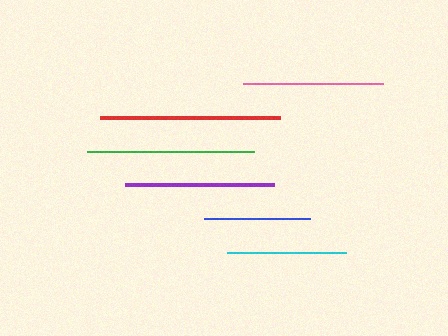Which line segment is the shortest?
The blue line is the shortest at approximately 106 pixels.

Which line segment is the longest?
The red line is the longest at approximately 181 pixels.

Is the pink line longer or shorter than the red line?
The red line is longer than the pink line.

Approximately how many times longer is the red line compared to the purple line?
The red line is approximately 1.2 times the length of the purple line.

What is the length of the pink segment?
The pink segment is approximately 141 pixels long.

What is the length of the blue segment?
The blue segment is approximately 106 pixels long.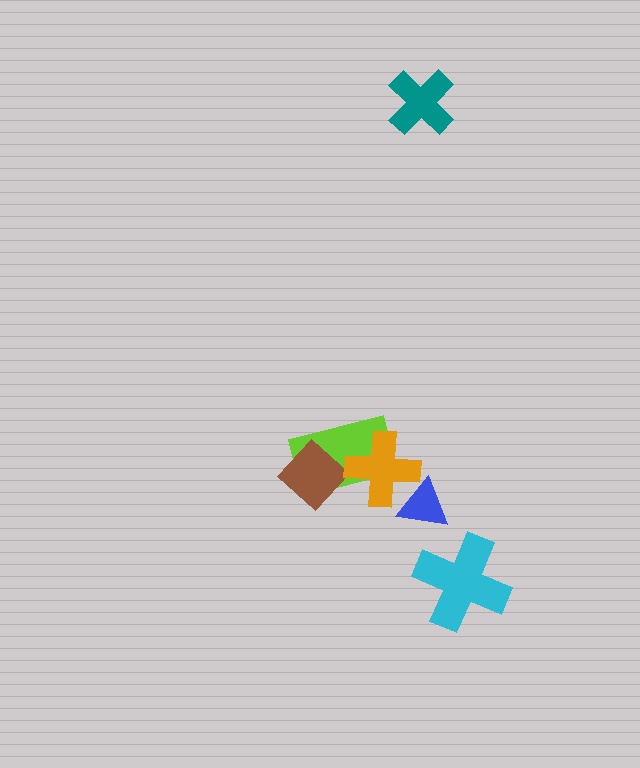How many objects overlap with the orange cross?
2 objects overlap with the orange cross.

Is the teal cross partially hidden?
No, no other shape covers it.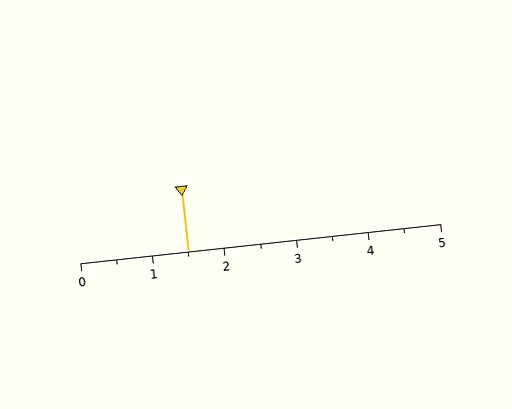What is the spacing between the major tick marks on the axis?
The major ticks are spaced 1 apart.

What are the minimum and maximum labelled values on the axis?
The axis runs from 0 to 5.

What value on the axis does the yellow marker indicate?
The marker indicates approximately 1.5.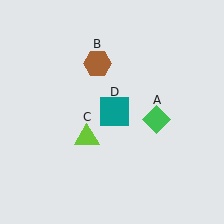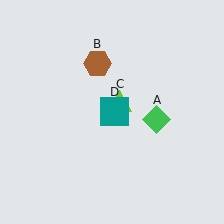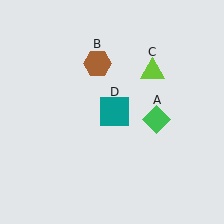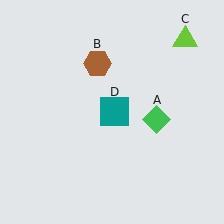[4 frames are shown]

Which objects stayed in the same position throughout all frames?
Green diamond (object A) and brown hexagon (object B) and teal square (object D) remained stationary.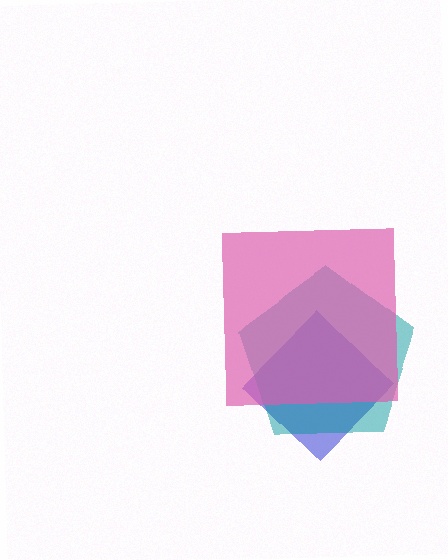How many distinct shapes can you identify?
There are 3 distinct shapes: a blue diamond, a teal pentagon, a pink square.